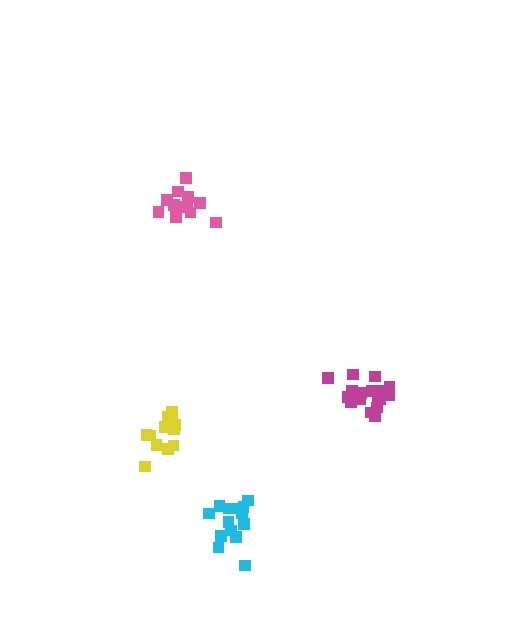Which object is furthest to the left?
The yellow cluster is leftmost.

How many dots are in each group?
Group 1: 17 dots, Group 2: 12 dots, Group 3: 15 dots, Group 4: 12 dots (56 total).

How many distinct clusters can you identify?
There are 4 distinct clusters.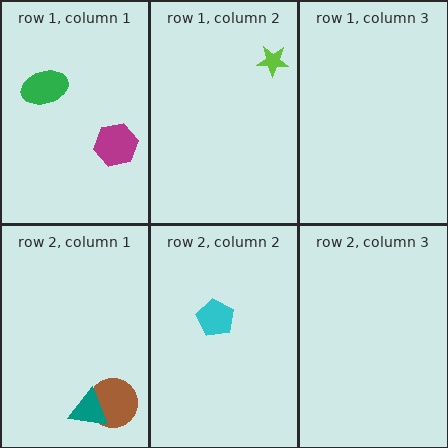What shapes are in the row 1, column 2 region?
The lime star.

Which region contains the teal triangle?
The row 2, column 1 region.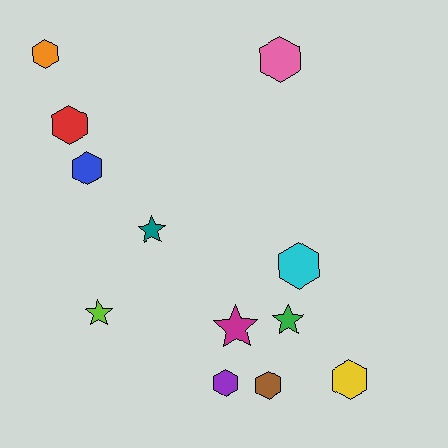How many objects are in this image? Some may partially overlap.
There are 12 objects.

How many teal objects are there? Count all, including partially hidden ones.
There is 1 teal object.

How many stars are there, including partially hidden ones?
There are 4 stars.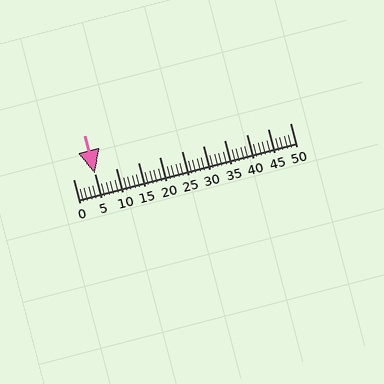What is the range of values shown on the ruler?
The ruler shows values from 0 to 50.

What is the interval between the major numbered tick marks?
The major tick marks are spaced 5 units apart.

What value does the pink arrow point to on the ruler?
The pink arrow points to approximately 5.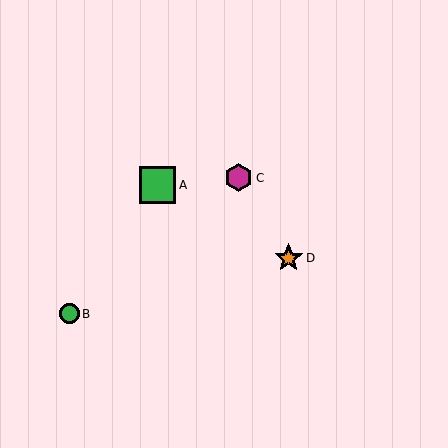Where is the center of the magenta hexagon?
The center of the magenta hexagon is at (238, 178).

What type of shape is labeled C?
Shape C is a magenta hexagon.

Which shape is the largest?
The green square (labeled A) is the largest.